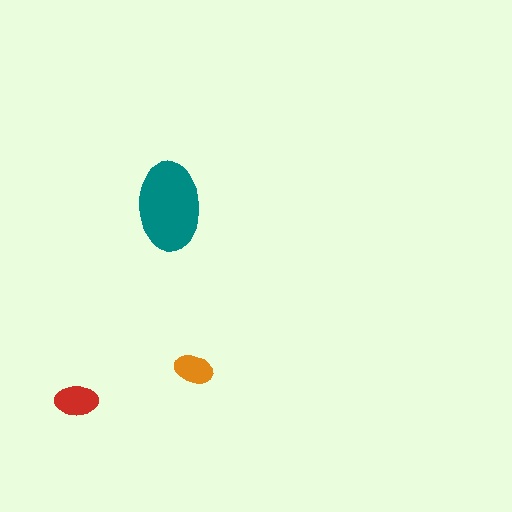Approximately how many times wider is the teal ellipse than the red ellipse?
About 2 times wider.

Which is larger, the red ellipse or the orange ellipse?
The red one.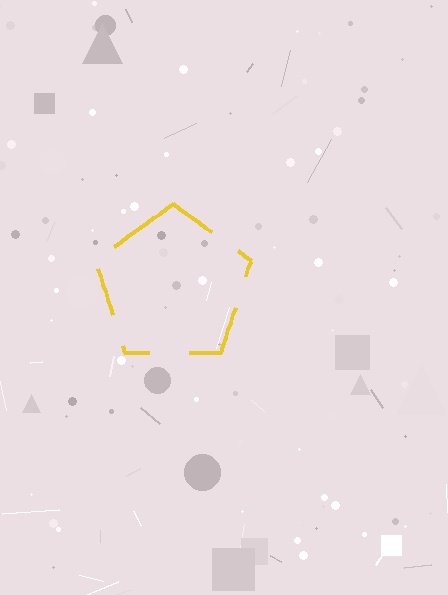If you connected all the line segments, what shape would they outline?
They would outline a pentagon.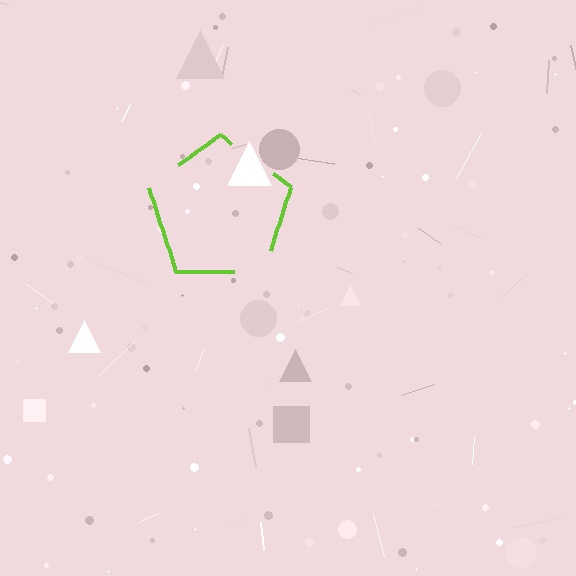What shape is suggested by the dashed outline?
The dashed outline suggests a pentagon.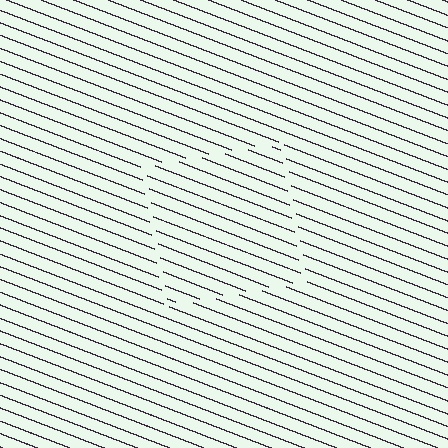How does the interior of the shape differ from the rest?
The interior of the shape contains the same grating, shifted by half a period — the contour is defined by the phase discontinuity where line-ends from the inner and outer gratings abut.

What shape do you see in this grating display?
An illusory square. The interior of the shape contains the same grating, shifted by half a period — the contour is defined by the phase discontinuity where line-ends from the inner and outer gratings abut.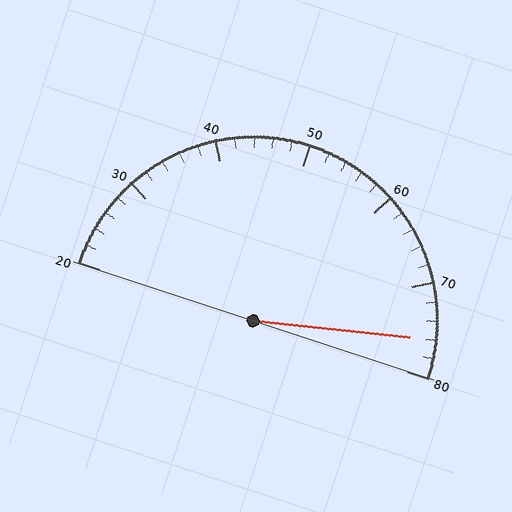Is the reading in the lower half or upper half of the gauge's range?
The reading is in the upper half of the range (20 to 80).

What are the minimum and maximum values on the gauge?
The gauge ranges from 20 to 80.